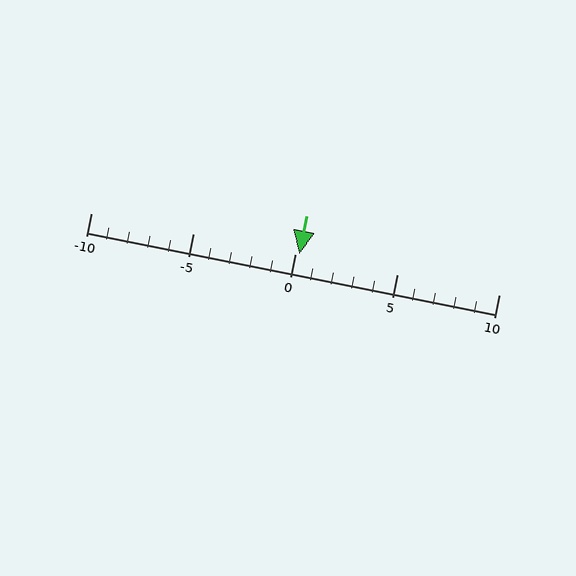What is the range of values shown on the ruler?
The ruler shows values from -10 to 10.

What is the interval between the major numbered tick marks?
The major tick marks are spaced 5 units apart.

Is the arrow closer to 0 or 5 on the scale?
The arrow is closer to 0.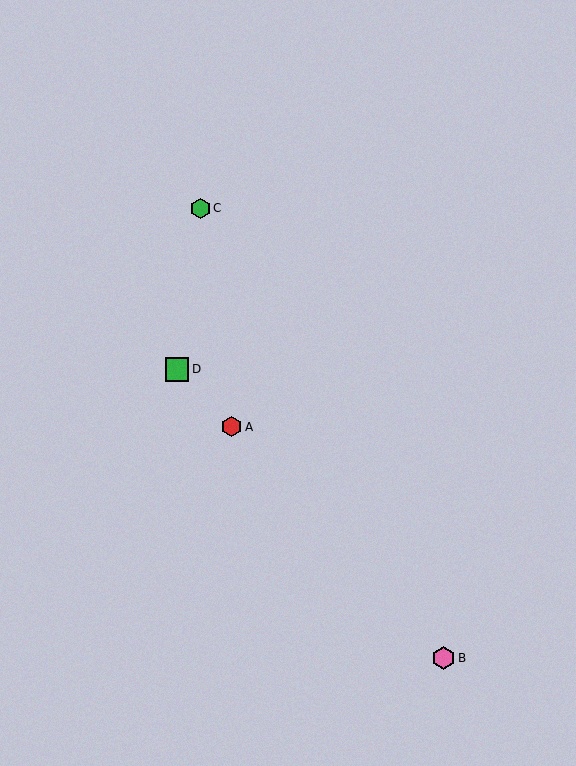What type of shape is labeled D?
Shape D is a green square.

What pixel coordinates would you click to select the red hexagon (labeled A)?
Click at (232, 427) to select the red hexagon A.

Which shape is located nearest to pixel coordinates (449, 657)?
The pink hexagon (labeled B) at (444, 658) is nearest to that location.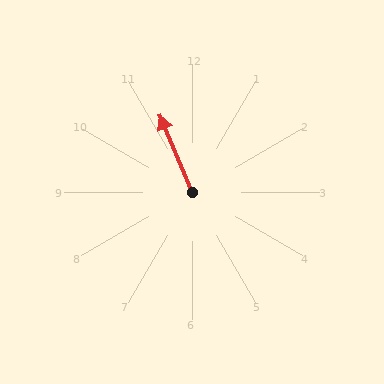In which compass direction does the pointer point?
Northwest.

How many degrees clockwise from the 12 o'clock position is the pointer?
Approximately 337 degrees.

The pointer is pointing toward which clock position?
Roughly 11 o'clock.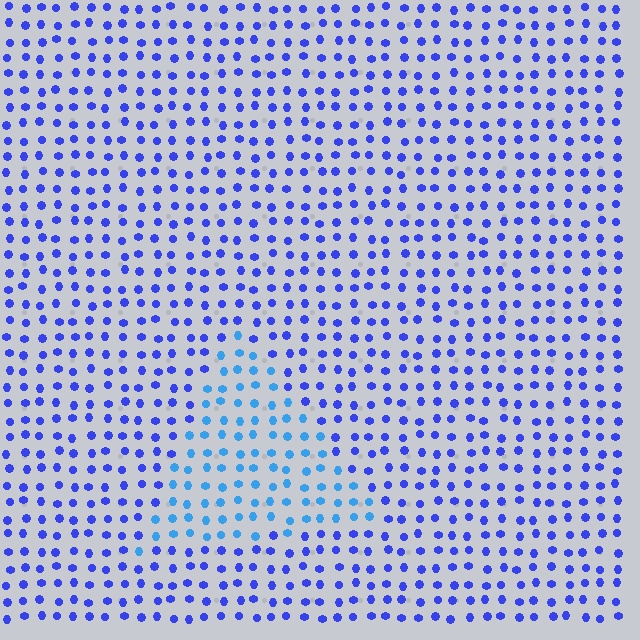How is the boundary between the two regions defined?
The boundary is defined purely by a slight shift in hue (about 31 degrees). Spacing, size, and orientation are identical on both sides.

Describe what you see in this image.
The image is filled with small blue elements in a uniform arrangement. A triangle-shaped region is visible where the elements are tinted to a slightly different hue, forming a subtle color boundary.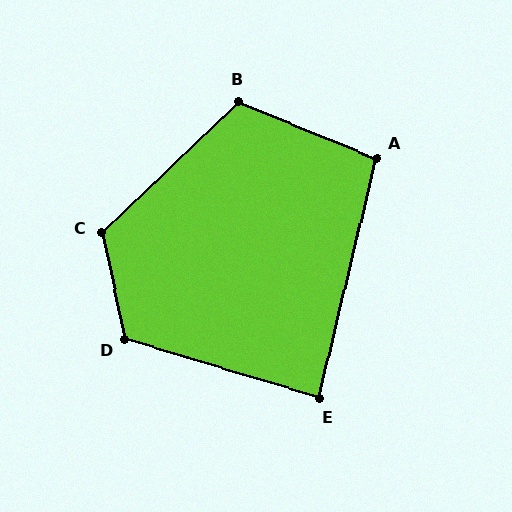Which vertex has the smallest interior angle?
E, at approximately 87 degrees.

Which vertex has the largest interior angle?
C, at approximately 122 degrees.